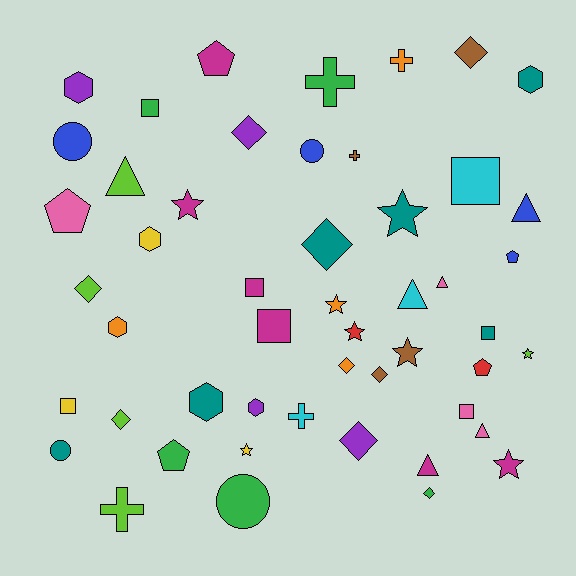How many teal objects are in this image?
There are 6 teal objects.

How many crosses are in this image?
There are 5 crosses.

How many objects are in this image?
There are 50 objects.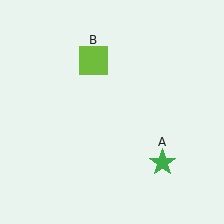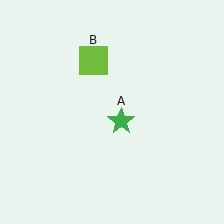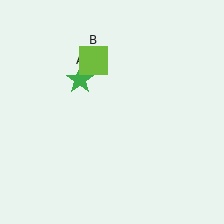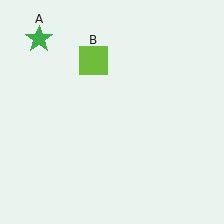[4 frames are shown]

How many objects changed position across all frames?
1 object changed position: green star (object A).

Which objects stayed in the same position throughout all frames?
Lime square (object B) remained stationary.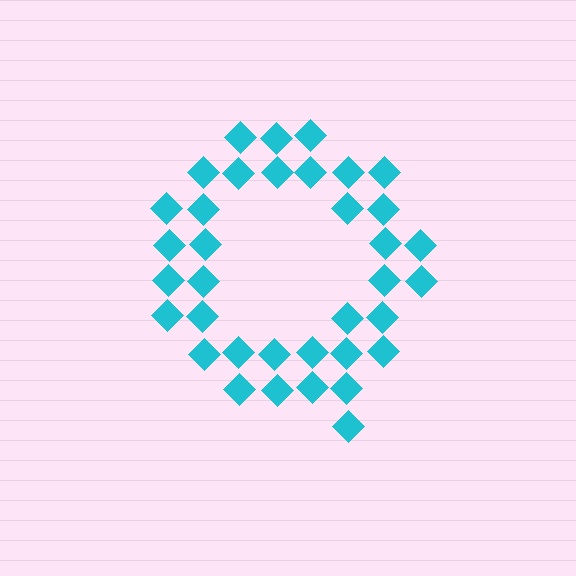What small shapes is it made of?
It is made of small diamonds.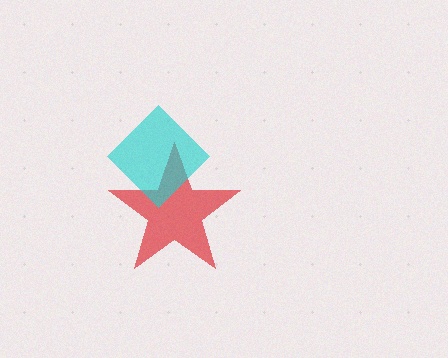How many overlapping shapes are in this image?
There are 2 overlapping shapes in the image.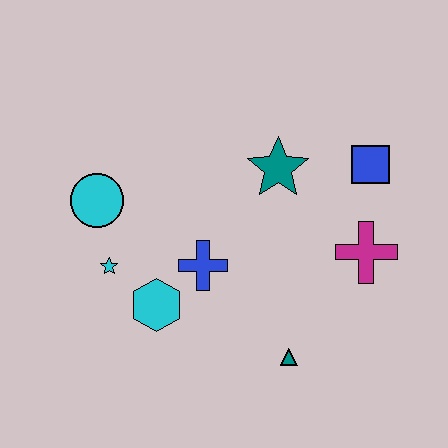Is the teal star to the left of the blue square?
Yes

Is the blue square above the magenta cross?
Yes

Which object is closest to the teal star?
The blue square is closest to the teal star.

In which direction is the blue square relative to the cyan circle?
The blue square is to the right of the cyan circle.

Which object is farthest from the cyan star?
The blue square is farthest from the cyan star.